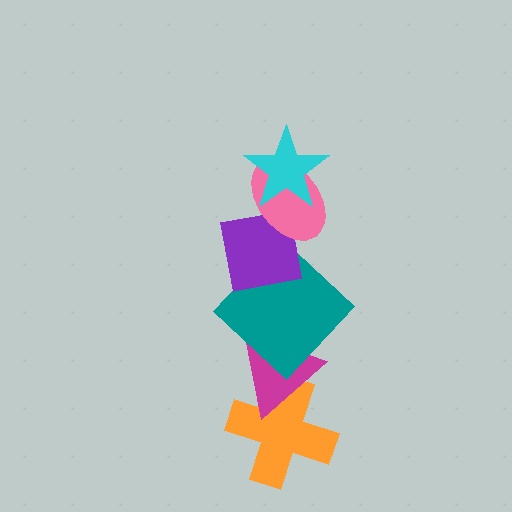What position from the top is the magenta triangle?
The magenta triangle is 5th from the top.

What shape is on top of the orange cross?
The magenta triangle is on top of the orange cross.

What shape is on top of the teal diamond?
The purple square is on top of the teal diamond.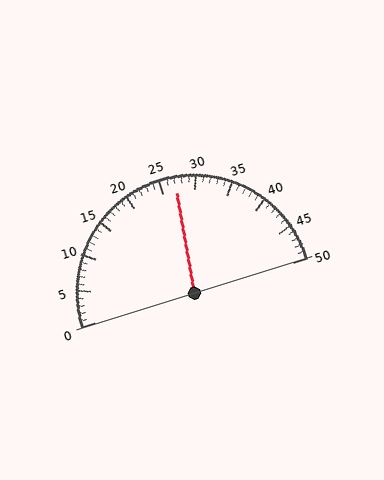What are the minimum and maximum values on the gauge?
The gauge ranges from 0 to 50.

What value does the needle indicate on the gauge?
The needle indicates approximately 27.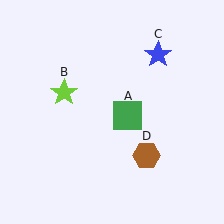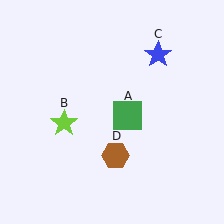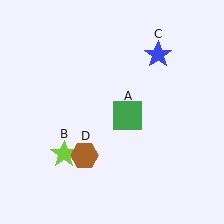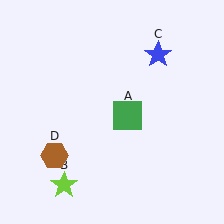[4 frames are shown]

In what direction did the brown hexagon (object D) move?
The brown hexagon (object D) moved left.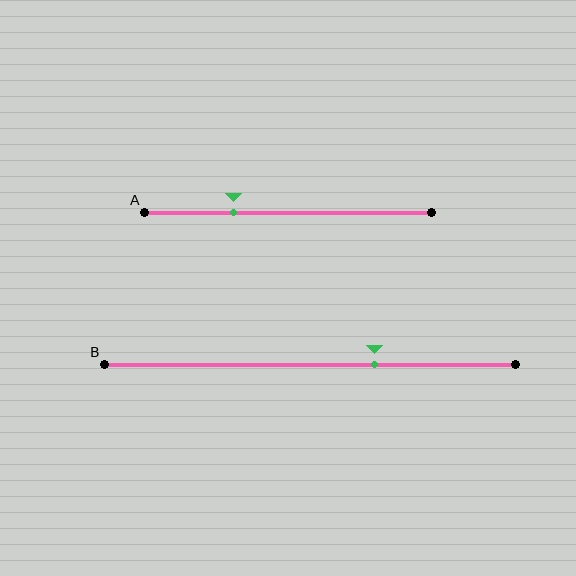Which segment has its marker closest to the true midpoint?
Segment B has its marker closest to the true midpoint.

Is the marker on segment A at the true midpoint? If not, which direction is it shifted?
No, the marker on segment A is shifted to the left by about 19% of the segment length.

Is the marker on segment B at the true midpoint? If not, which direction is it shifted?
No, the marker on segment B is shifted to the right by about 16% of the segment length.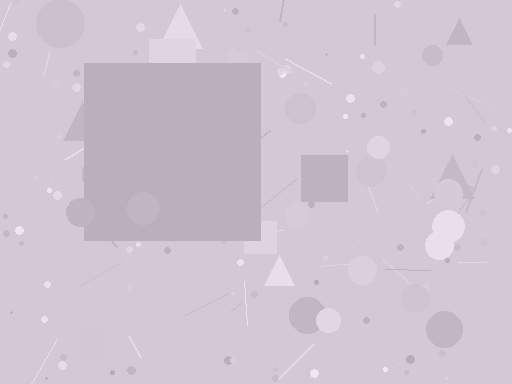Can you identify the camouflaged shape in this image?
The camouflaged shape is a square.